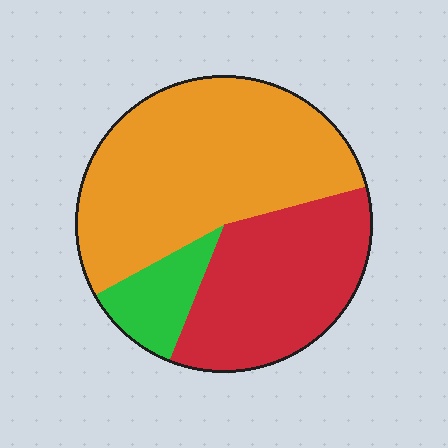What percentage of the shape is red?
Red takes up between a quarter and a half of the shape.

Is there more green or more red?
Red.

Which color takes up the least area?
Green, at roughly 10%.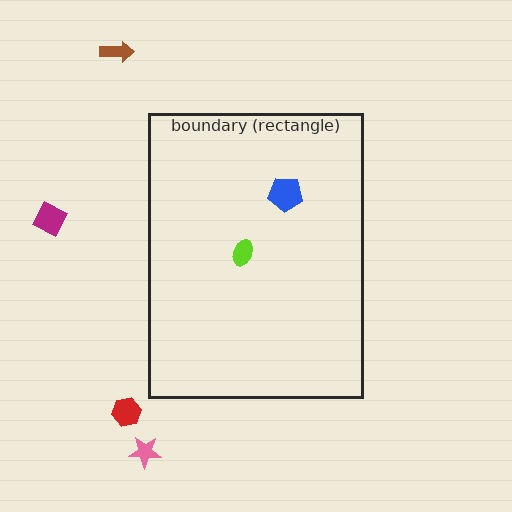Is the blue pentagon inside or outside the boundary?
Inside.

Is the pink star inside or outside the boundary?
Outside.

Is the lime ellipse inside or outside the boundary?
Inside.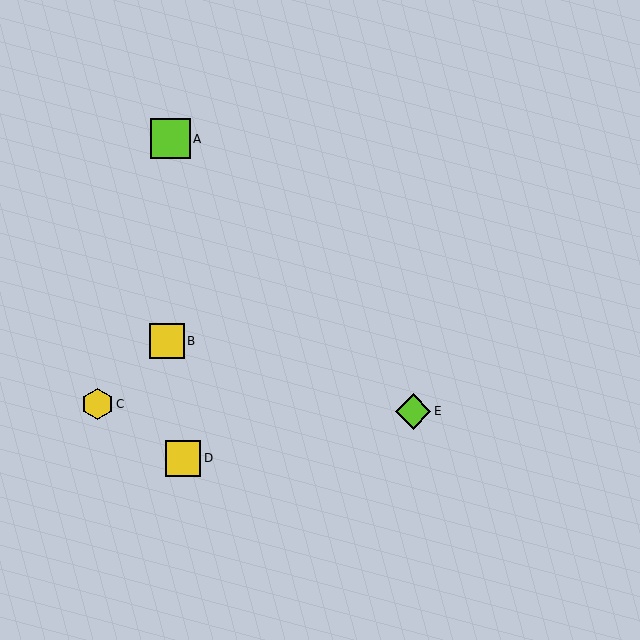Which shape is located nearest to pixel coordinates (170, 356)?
The yellow square (labeled B) at (167, 341) is nearest to that location.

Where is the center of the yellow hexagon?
The center of the yellow hexagon is at (98, 404).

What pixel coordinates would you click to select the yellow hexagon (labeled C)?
Click at (98, 404) to select the yellow hexagon C.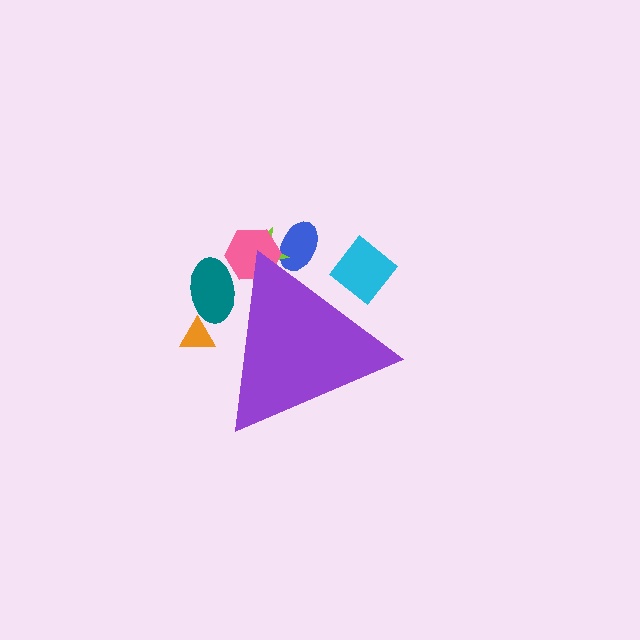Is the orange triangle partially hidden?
Yes, the orange triangle is partially hidden behind the purple triangle.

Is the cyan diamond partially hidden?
Yes, the cyan diamond is partially hidden behind the purple triangle.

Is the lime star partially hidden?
Yes, the lime star is partially hidden behind the purple triangle.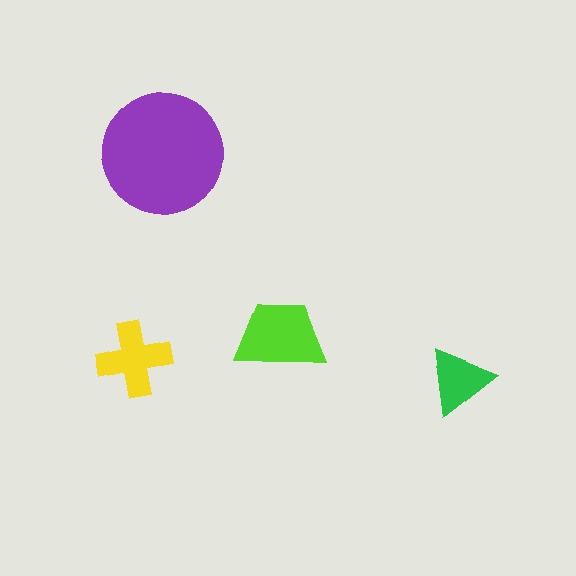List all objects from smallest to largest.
The green triangle, the yellow cross, the lime trapezoid, the purple circle.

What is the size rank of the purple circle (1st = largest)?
1st.